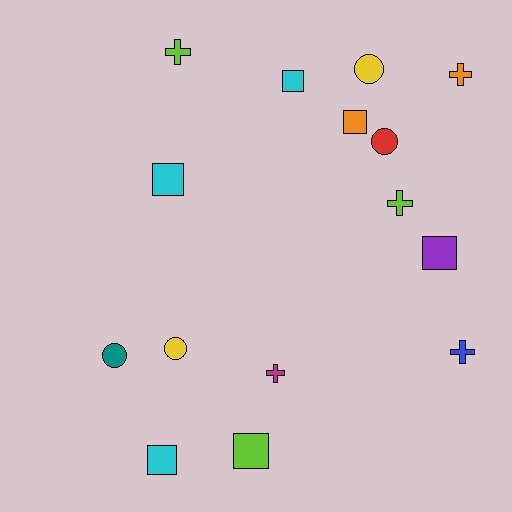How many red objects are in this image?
There is 1 red object.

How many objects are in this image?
There are 15 objects.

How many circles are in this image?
There are 4 circles.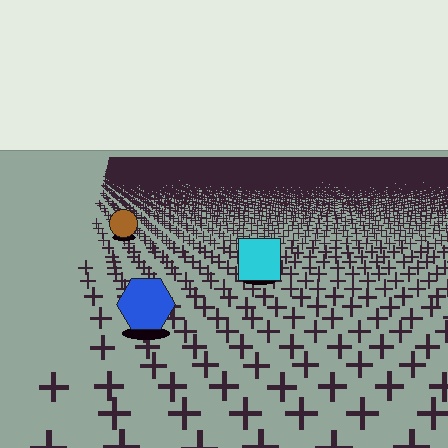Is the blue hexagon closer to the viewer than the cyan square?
Yes. The blue hexagon is closer — you can tell from the texture gradient: the ground texture is coarser near it.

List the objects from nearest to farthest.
From nearest to farthest: the blue hexagon, the cyan square, the brown circle.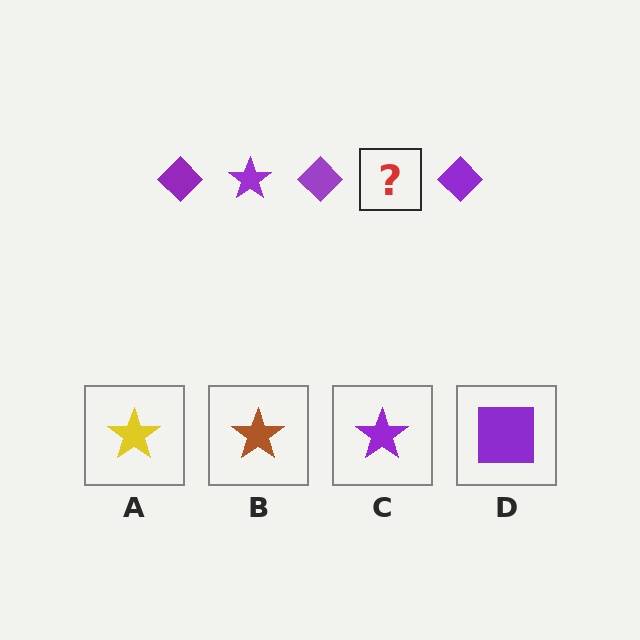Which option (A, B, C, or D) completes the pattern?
C.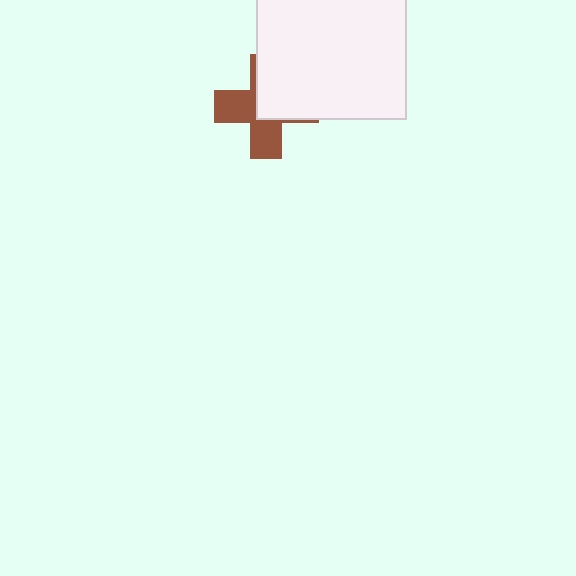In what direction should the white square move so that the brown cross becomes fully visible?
The white square should move toward the upper-right. That is the shortest direction to clear the overlap and leave the brown cross fully visible.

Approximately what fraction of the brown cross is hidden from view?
Roughly 48% of the brown cross is hidden behind the white square.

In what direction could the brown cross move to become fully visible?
The brown cross could move toward the lower-left. That would shift it out from behind the white square entirely.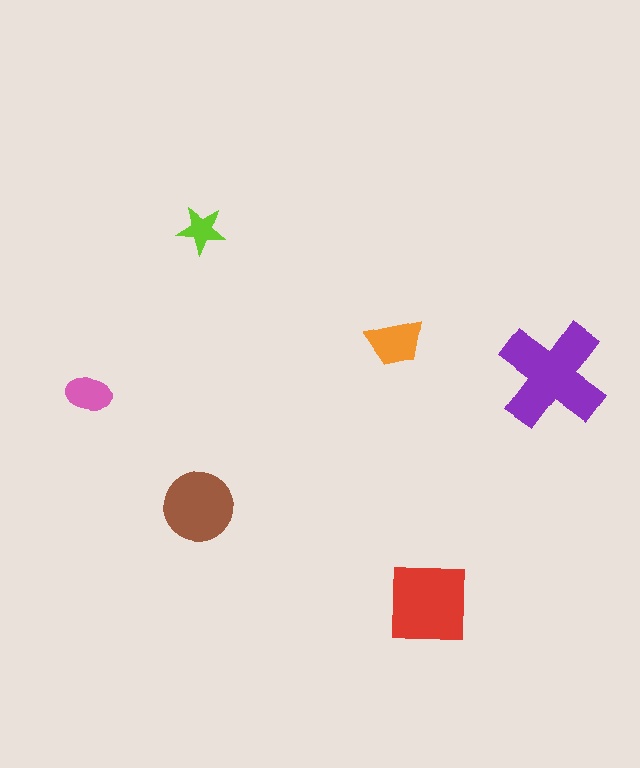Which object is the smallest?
The lime star.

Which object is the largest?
The purple cross.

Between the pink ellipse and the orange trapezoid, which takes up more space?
The orange trapezoid.